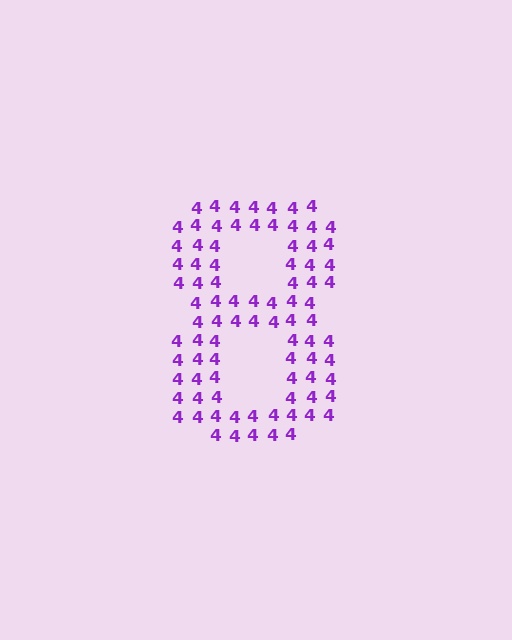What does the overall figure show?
The overall figure shows the digit 8.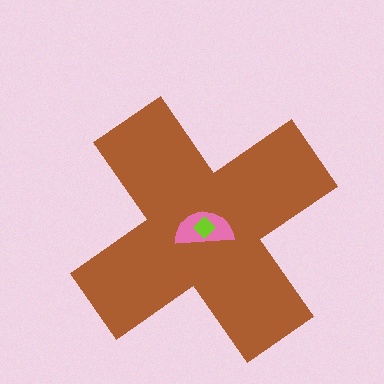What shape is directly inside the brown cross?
The pink semicircle.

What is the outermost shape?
The brown cross.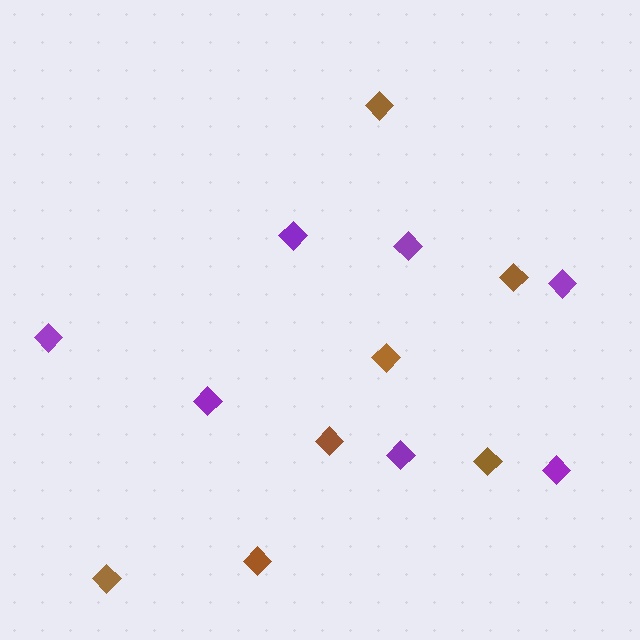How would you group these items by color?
There are 2 groups: one group of purple diamonds (7) and one group of brown diamonds (7).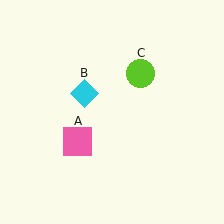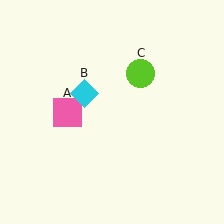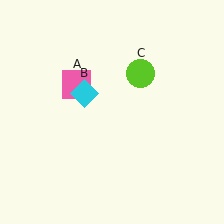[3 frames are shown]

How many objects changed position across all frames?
1 object changed position: pink square (object A).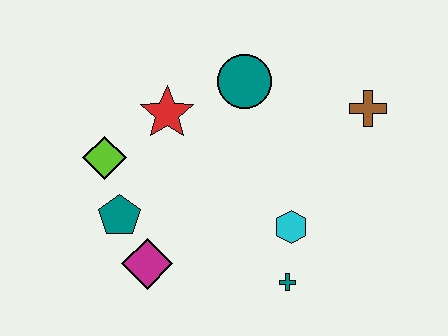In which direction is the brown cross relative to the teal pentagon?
The brown cross is to the right of the teal pentagon.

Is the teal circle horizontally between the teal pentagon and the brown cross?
Yes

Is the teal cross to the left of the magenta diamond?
No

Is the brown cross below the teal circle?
Yes